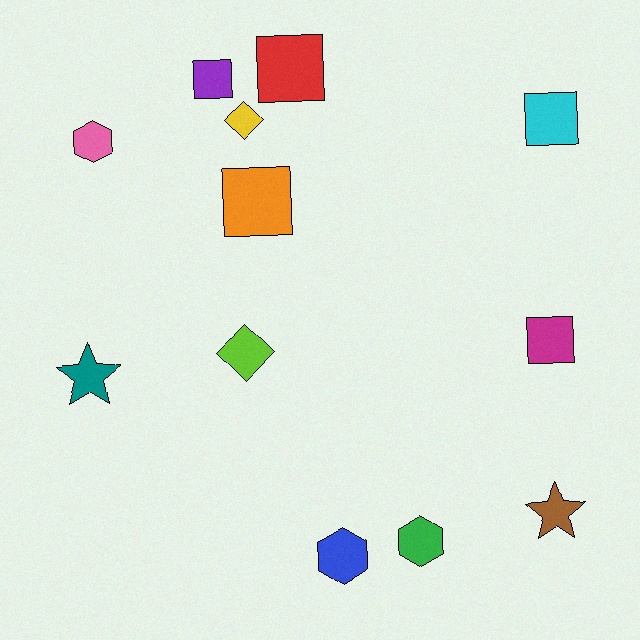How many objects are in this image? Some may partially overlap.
There are 12 objects.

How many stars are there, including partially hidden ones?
There are 2 stars.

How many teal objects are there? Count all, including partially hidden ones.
There is 1 teal object.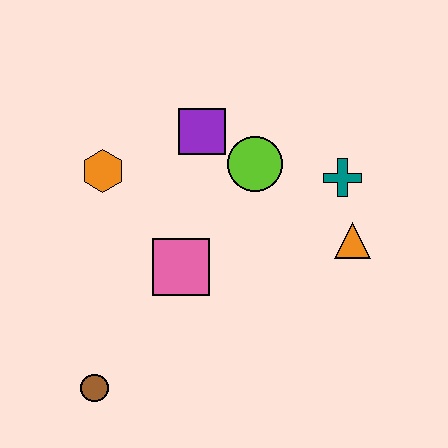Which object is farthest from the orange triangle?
The brown circle is farthest from the orange triangle.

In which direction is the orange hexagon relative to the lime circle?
The orange hexagon is to the left of the lime circle.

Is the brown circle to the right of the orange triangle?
No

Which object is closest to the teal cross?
The orange triangle is closest to the teal cross.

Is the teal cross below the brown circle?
No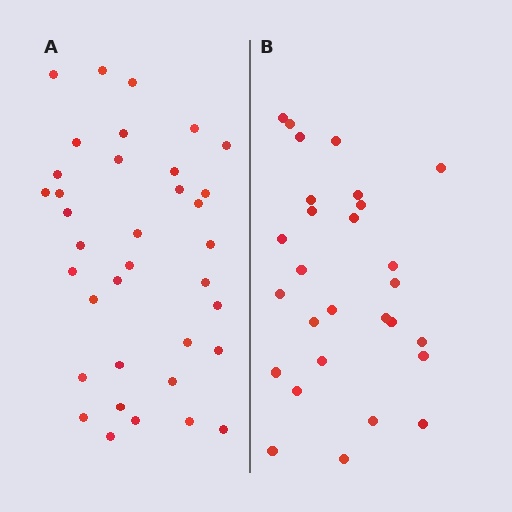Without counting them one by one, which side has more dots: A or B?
Region A (the left region) has more dots.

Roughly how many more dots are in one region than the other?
Region A has roughly 8 or so more dots than region B.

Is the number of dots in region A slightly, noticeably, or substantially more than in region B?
Region A has noticeably more, but not dramatically so. The ratio is roughly 1.3 to 1.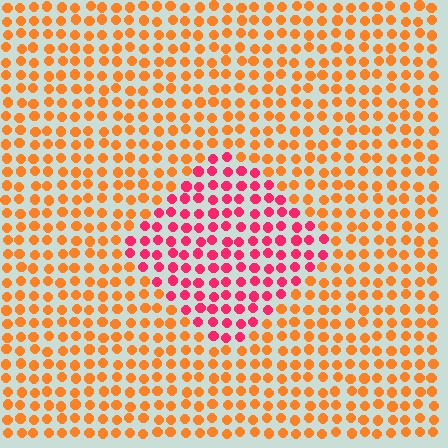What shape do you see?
I see a diamond.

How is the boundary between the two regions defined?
The boundary is defined purely by a slight shift in hue (about 46 degrees). Spacing, size, and orientation are identical on both sides.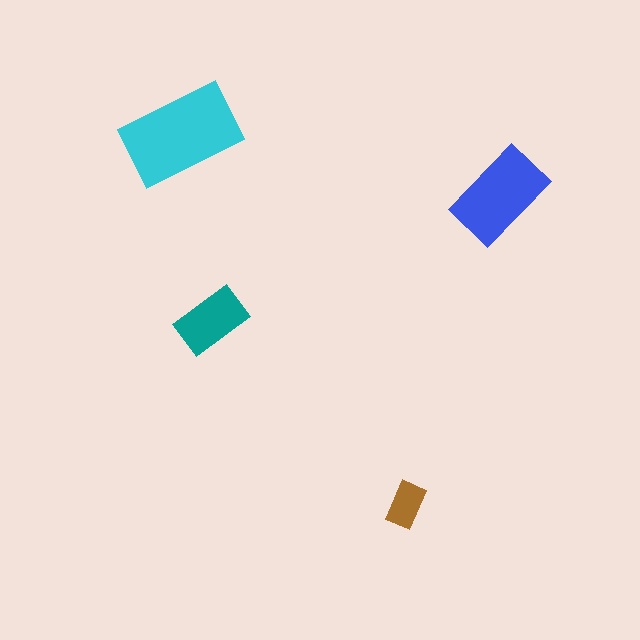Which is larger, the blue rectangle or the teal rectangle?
The blue one.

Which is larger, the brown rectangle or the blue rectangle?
The blue one.